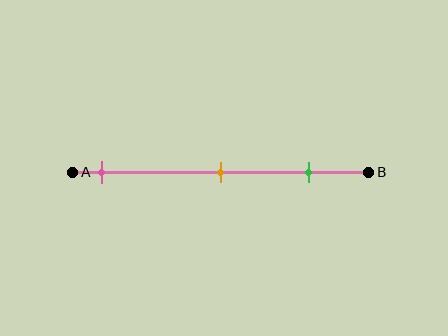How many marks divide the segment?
There are 3 marks dividing the segment.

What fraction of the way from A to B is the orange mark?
The orange mark is approximately 50% (0.5) of the way from A to B.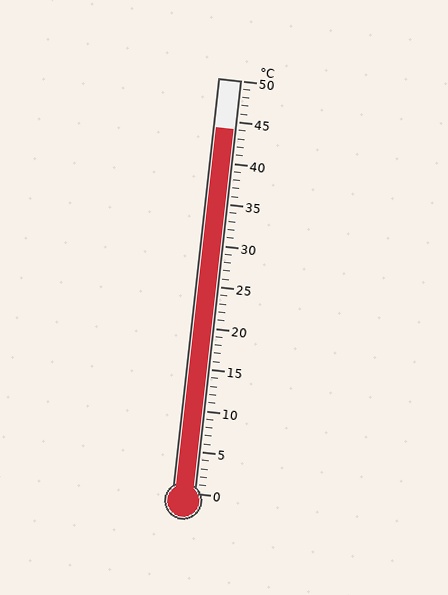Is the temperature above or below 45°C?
The temperature is below 45°C.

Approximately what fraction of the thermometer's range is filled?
The thermometer is filled to approximately 90% of its range.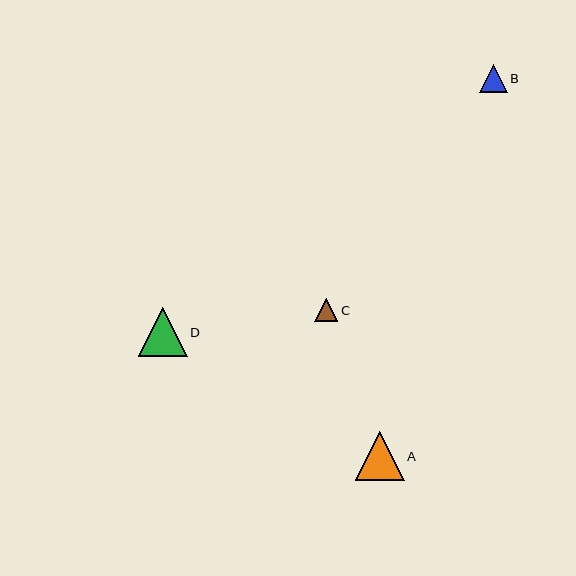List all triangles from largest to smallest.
From largest to smallest: D, A, B, C.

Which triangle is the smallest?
Triangle C is the smallest with a size of approximately 23 pixels.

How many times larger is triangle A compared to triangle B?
Triangle A is approximately 1.8 times the size of triangle B.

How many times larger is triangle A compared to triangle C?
Triangle A is approximately 2.1 times the size of triangle C.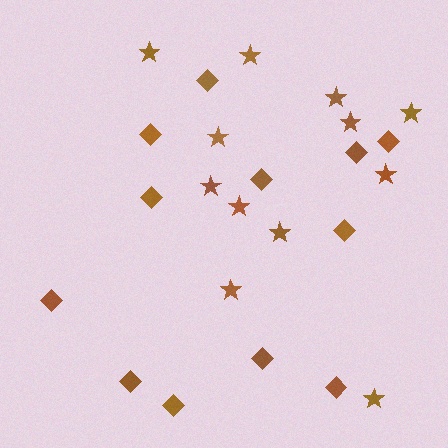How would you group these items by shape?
There are 2 groups: one group of stars (12) and one group of diamonds (12).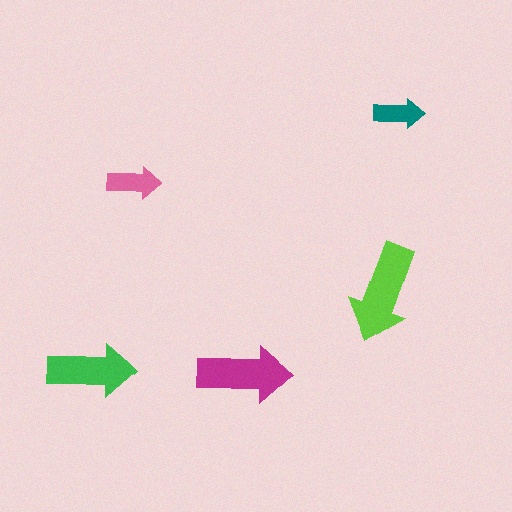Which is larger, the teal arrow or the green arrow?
The green one.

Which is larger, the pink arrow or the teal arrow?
The pink one.